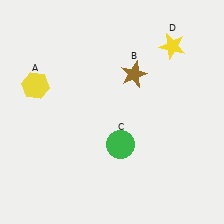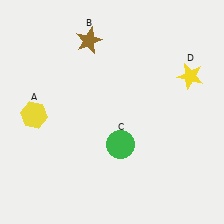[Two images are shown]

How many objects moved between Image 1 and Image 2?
3 objects moved between the two images.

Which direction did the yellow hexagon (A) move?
The yellow hexagon (A) moved down.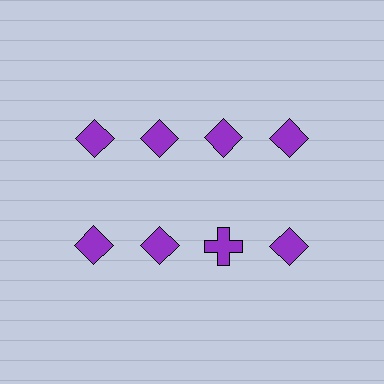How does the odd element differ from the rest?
It has a different shape: cross instead of diamond.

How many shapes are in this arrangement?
There are 8 shapes arranged in a grid pattern.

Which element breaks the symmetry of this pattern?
The purple cross in the second row, center column breaks the symmetry. All other shapes are purple diamonds.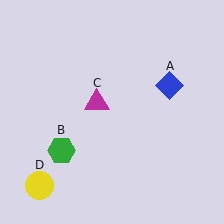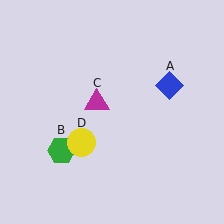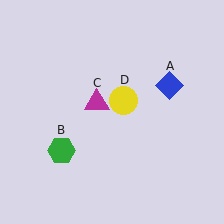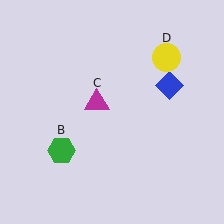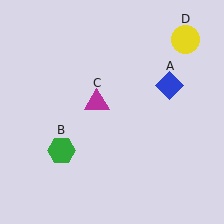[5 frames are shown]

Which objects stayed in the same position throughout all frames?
Blue diamond (object A) and green hexagon (object B) and magenta triangle (object C) remained stationary.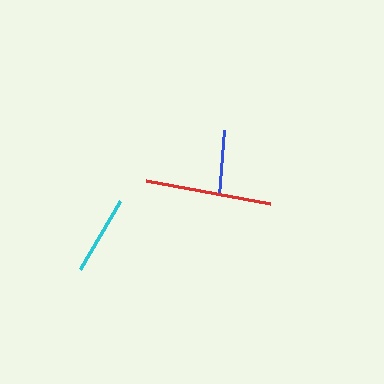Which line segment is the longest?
The red line is the longest at approximately 126 pixels.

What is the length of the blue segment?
The blue segment is approximately 65 pixels long.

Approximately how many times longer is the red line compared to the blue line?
The red line is approximately 1.9 times the length of the blue line.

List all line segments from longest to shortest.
From longest to shortest: red, cyan, blue.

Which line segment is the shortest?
The blue line is the shortest at approximately 65 pixels.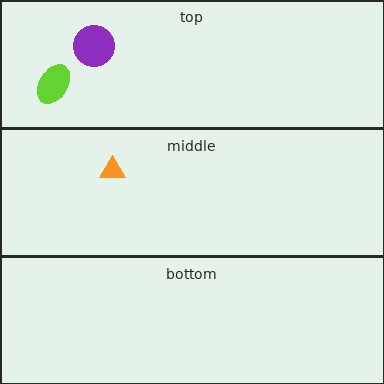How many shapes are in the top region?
2.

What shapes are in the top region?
The lime ellipse, the purple circle.